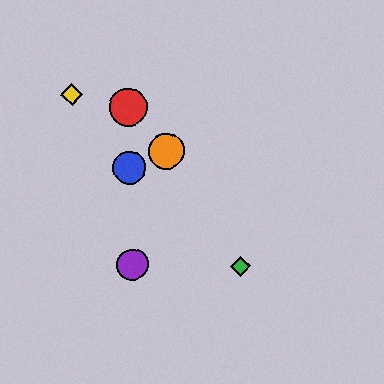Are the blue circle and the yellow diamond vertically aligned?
No, the blue circle is at x≈130 and the yellow diamond is at x≈72.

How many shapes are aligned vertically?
3 shapes (the red circle, the blue circle, the purple circle) are aligned vertically.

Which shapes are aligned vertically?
The red circle, the blue circle, the purple circle are aligned vertically.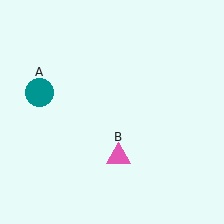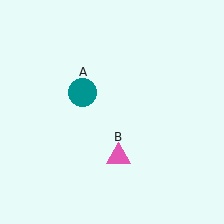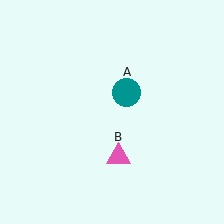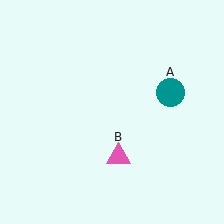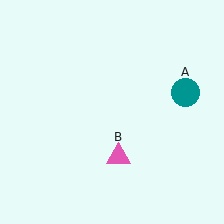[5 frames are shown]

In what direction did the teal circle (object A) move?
The teal circle (object A) moved right.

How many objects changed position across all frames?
1 object changed position: teal circle (object A).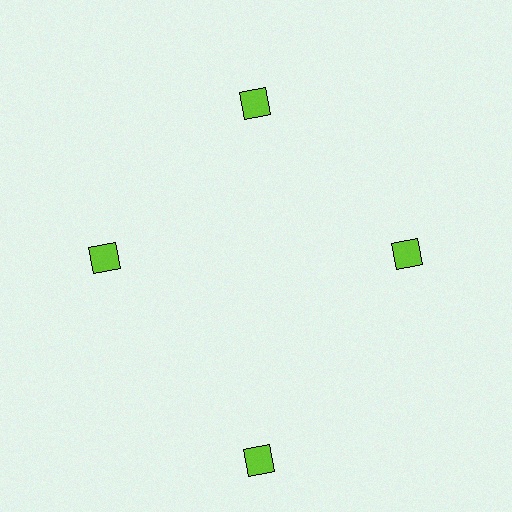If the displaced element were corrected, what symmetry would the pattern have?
It would have 4-fold rotational symmetry — the pattern would map onto itself every 90 degrees.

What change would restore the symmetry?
The symmetry would be restored by moving it inward, back onto the ring so that all 4 diamonds sit at equal angles and equal distance from the center.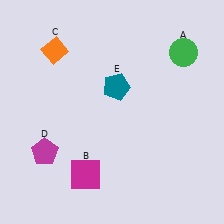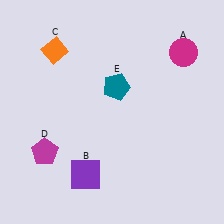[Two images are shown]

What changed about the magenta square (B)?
In Image 1, B is magenta. In Image 2, it changed to purple.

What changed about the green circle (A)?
In Image 1, A is green. In Image 2, it changed to magenta.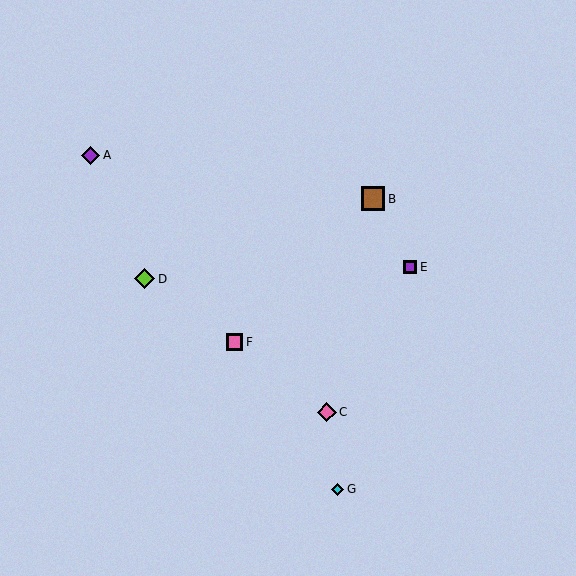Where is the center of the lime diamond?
The center of the lime diamond is at (144, 279).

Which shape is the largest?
The brown square (labeled B) is the largest.